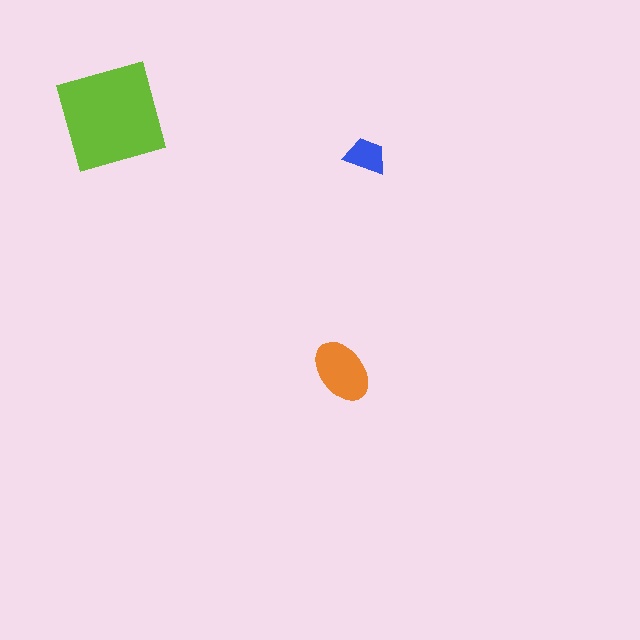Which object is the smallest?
The blue trapezoid.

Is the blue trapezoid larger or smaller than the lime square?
Smaller.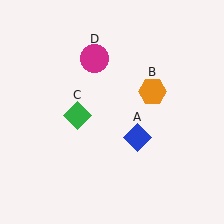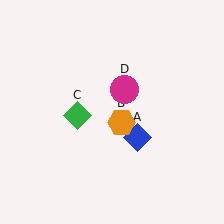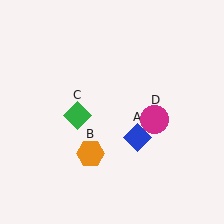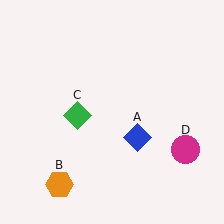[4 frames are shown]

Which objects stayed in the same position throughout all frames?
Blue diamond (object A) and green diamond (object C) remained stationary.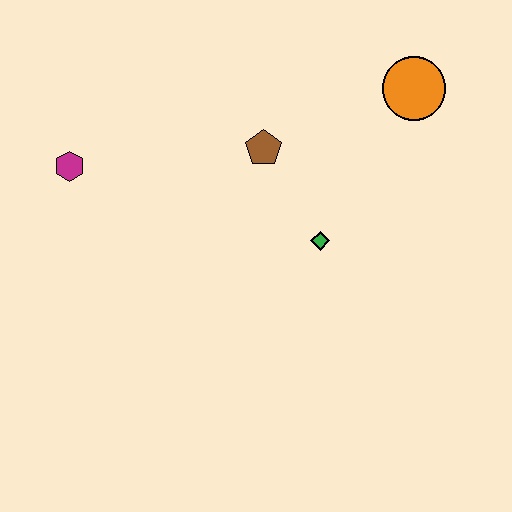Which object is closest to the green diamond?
The brown pentagon is closest to the green diamond.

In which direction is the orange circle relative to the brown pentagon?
The orange circle is to the right of the brown pentagon.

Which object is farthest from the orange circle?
The magenta hexagon is farthest from the orange circle.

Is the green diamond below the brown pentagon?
Yes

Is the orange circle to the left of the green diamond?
No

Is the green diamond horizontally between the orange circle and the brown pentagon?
Yes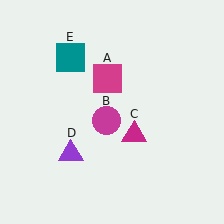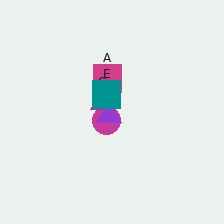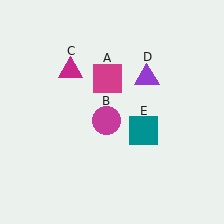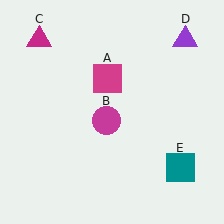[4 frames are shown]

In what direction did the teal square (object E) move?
The teal square (object E) moved down and to the right.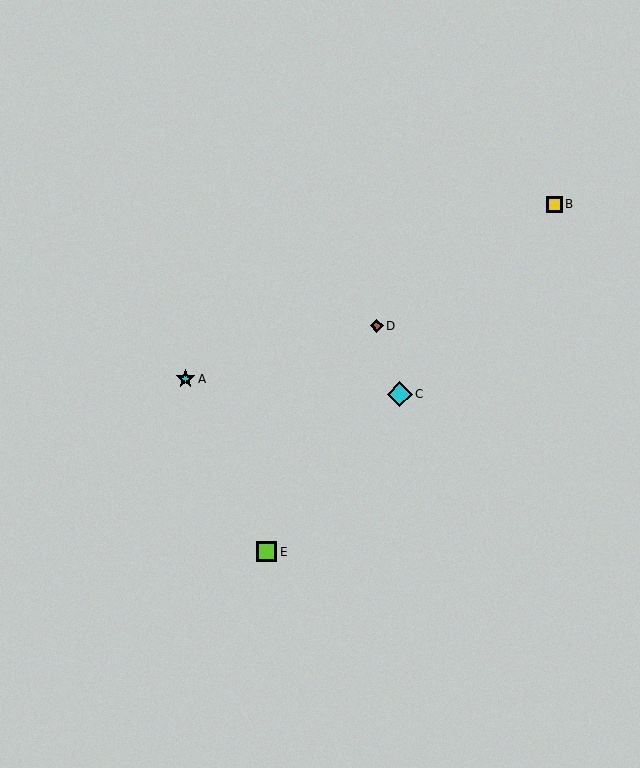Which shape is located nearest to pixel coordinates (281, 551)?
The lime square (labeled E) at (267, 552) is nearest to that location.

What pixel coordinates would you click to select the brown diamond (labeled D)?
Click at (377, 326) to select the brown diamond D.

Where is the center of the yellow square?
The center of the yellow square is at (554, 204).